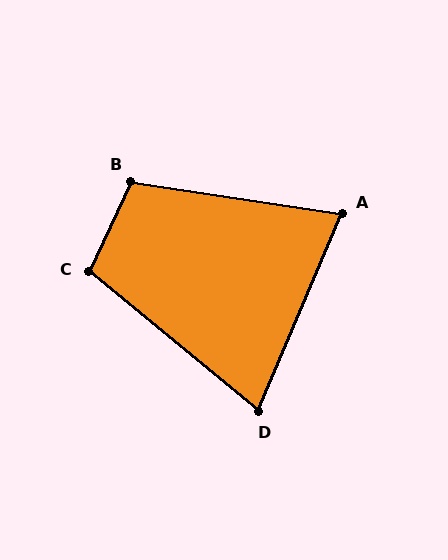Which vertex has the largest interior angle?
B, at approximately 106 degrees.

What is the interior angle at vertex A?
Approximately 76 degrees (acute).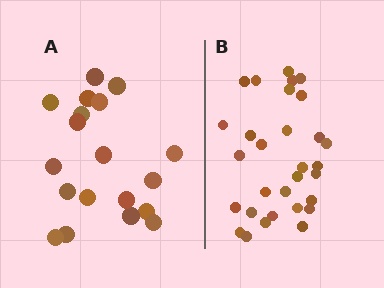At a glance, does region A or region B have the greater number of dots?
Region B (the right region) has more dots.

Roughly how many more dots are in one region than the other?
Region B has roughly 12 or so more dots than region A.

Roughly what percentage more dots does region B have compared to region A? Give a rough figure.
About 60% more.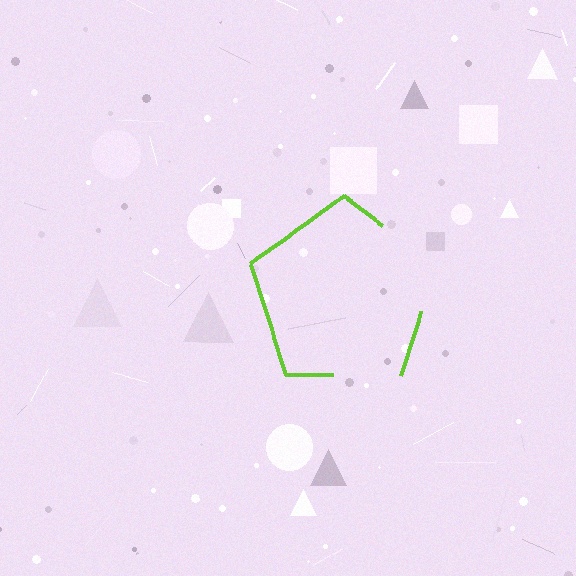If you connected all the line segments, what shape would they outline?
They would outline a pentagon.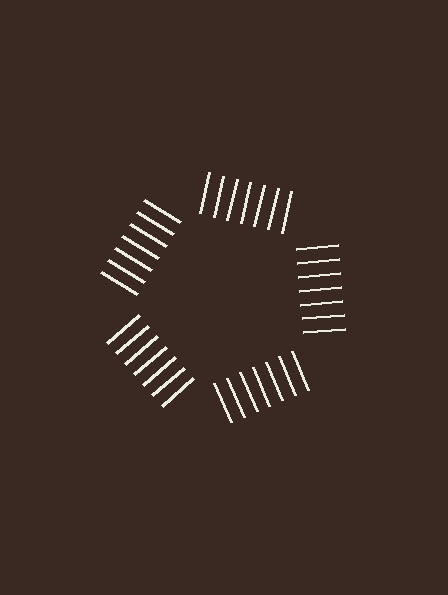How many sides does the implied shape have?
5 sides — the line-ends trace a pentagon.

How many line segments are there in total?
35 — 7 along each of the 5 edges.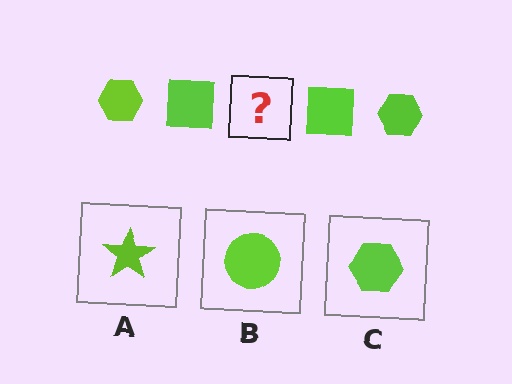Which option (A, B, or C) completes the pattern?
C.